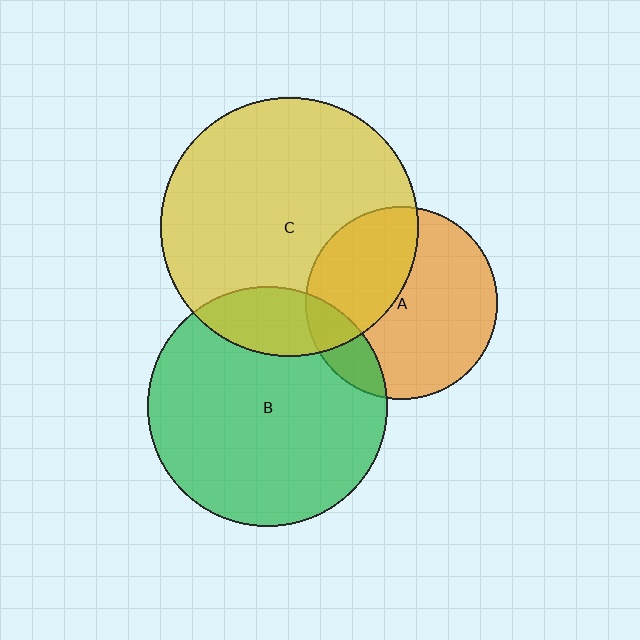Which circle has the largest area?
Circle C (yellow).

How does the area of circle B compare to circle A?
Approximately 1.5 times.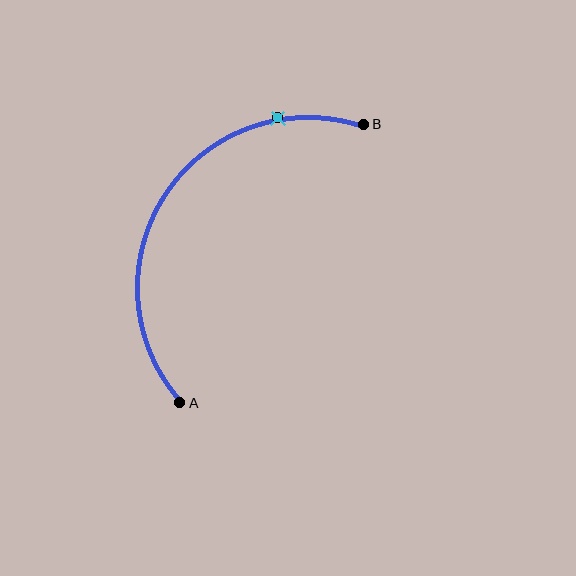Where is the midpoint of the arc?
The arc midpoint is the point on the curve farthest from the straight line joining A and B. It sits to the left of that line.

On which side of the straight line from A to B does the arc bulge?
The arc bulges to the left of the straight line connecting A and B.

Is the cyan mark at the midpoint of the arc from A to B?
No. The cyan mark lies on the arc but is closer to endpoint B. The arc midpoint would be at the point on the curve equidistant along the arc from both A and B.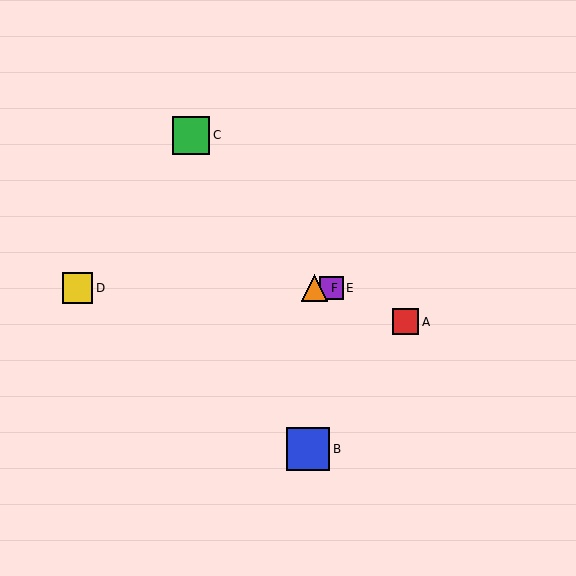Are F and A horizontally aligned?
No, F is at y≈288 and A is at y≈322.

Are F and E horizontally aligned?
Yes, both are at y≈288.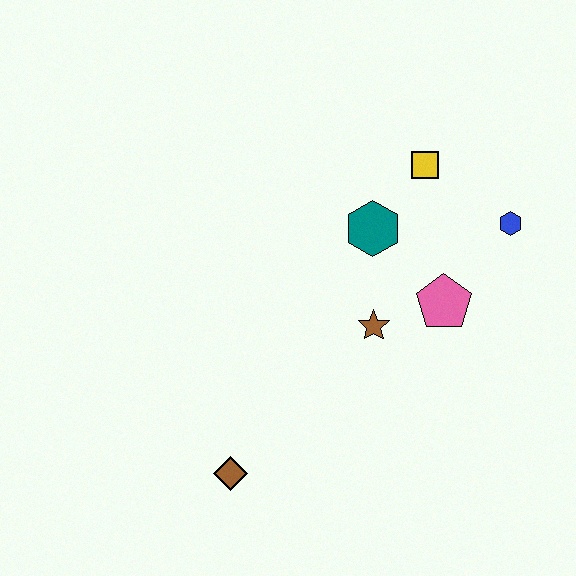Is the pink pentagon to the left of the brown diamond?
No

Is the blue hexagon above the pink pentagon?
Yes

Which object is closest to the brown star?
The pink pentagon is closest to the brown star.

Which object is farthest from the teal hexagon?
The brown diamond is farthest from the teal hexagon.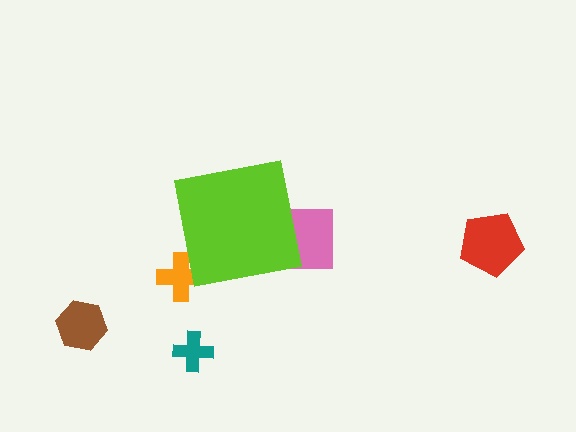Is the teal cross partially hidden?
No, the teal cross is fully visible.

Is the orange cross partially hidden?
Yes, the orange cross is partially hidden behind the lime square.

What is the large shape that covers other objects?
A lime square.